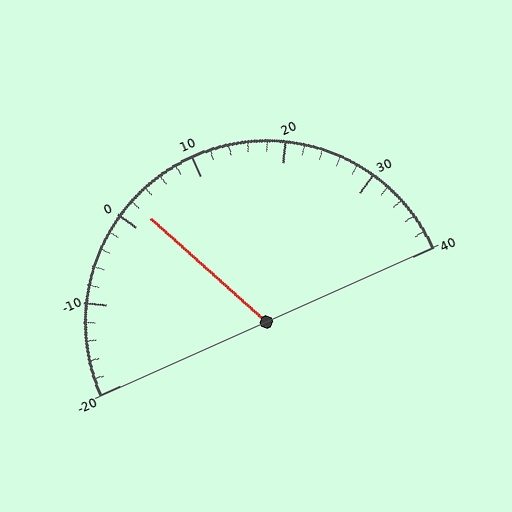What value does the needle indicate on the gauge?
The needle indicates approximately 2.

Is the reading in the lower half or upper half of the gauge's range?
The reading is in the lower half of the range (-20 to 40).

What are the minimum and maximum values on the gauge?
The gauge ranges from -20 to 40.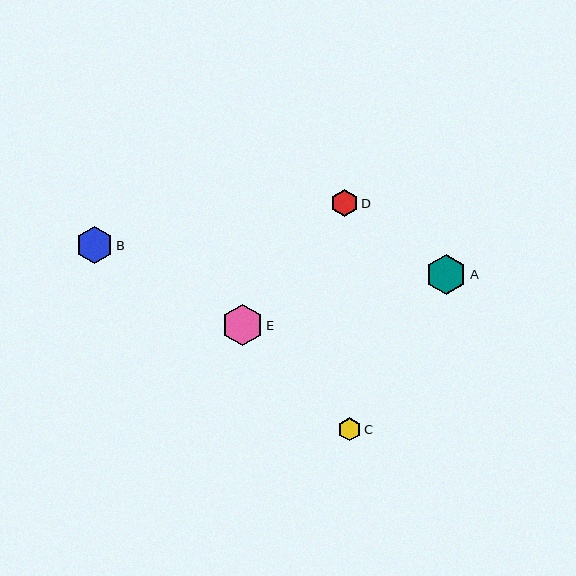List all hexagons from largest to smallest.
From largest to smallest: E, A, B, D, C.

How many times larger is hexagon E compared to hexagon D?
Hexagon E is approximately 1.5 times the size of hexagon D.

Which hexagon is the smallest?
Hexagon C is the smallest with a size of approximately 23 pixels.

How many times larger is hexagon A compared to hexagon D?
Hexagon A is approximately 1.5 times the size of hexagon D.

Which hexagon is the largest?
Hexagon E is the largest with a size of approximately 41 pixels.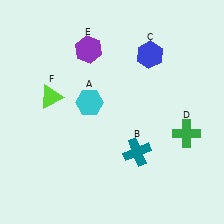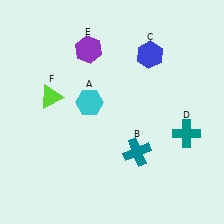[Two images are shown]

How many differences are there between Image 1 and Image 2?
There is 1 difference between the two images.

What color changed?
The cross (D) changed from green in Image 1 to teal in Image 2.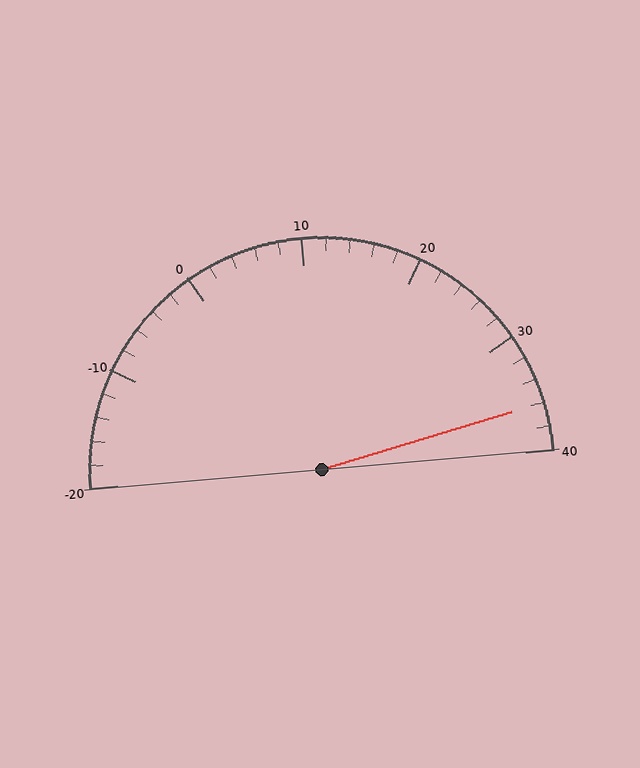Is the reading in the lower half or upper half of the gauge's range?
The reading is in the upper half of the range (-20 to 40).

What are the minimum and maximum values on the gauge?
The gauge ranges from -20 to 40.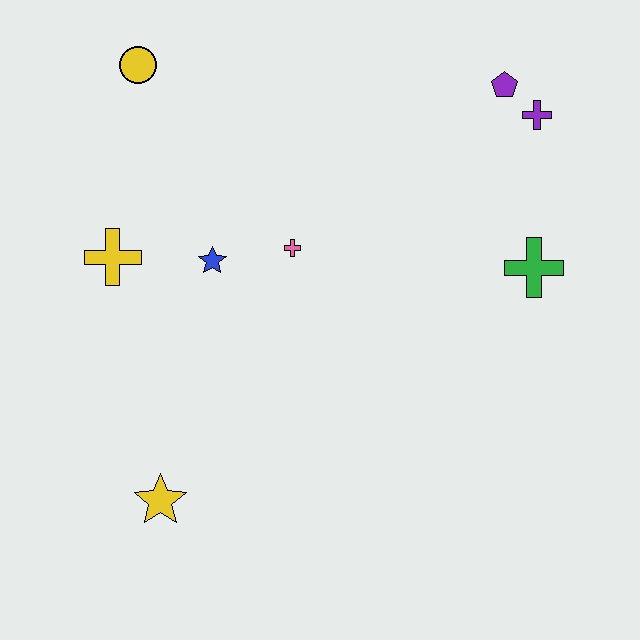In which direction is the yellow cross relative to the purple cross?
The yellow cross is to the left of the purple cross.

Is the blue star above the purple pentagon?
No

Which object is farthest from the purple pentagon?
The yellow star is farthest from the purple pentagon.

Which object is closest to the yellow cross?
The blue star is closest to the yellow cross.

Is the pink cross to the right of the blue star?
Yes